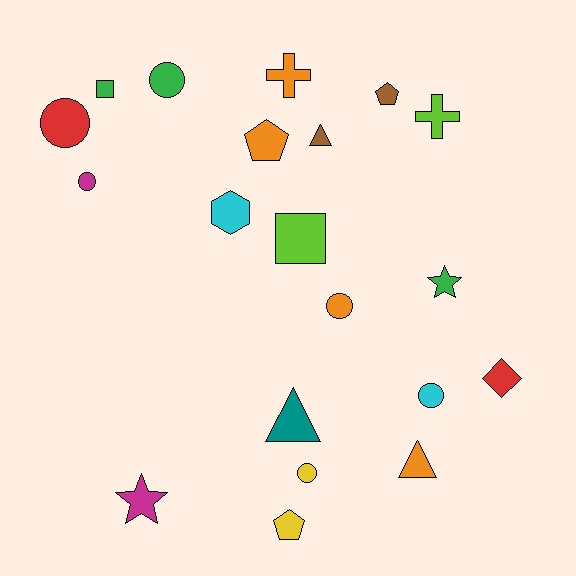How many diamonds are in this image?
There is 1 diamond.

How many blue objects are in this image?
There are no blue objects.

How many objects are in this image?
There are 20 objects.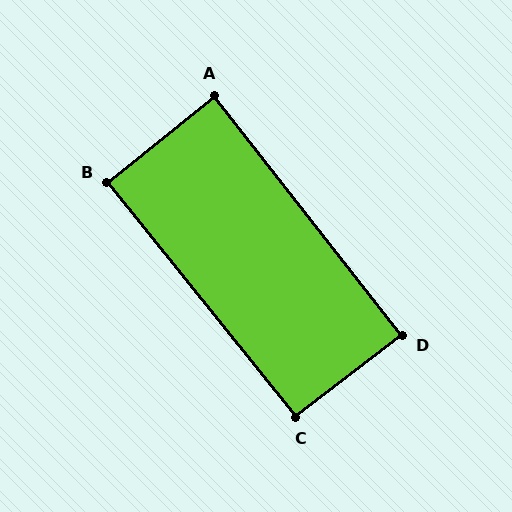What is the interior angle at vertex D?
Approximately 90 degrees (approximately right).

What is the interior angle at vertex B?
Approximately 90 degrees (approximately right).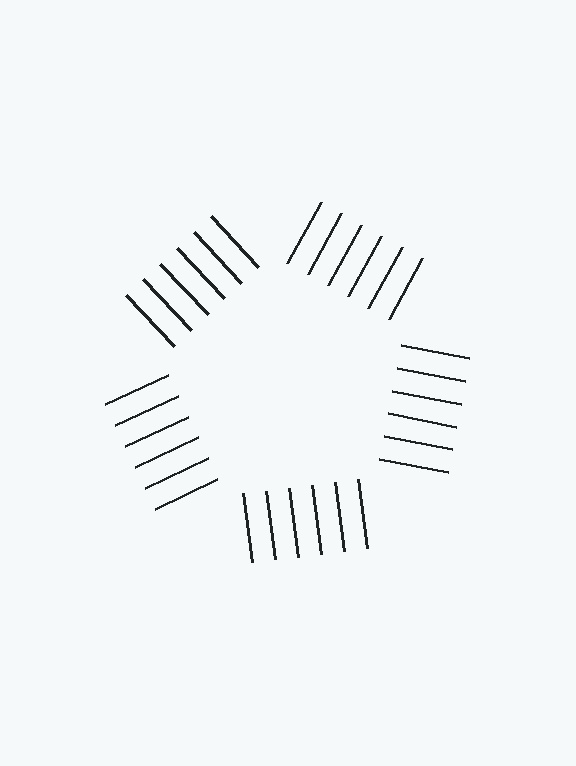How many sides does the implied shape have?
5 sides — the line-ends trace a pentagon.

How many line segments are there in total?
30 — 6 along each of the 5 edges.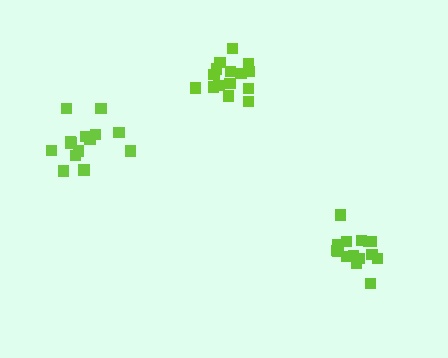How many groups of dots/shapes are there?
There are 3 groups.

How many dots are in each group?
Group 1: 15 dots, Group 2: 15 dots, Group 3: 14 dots (44 total).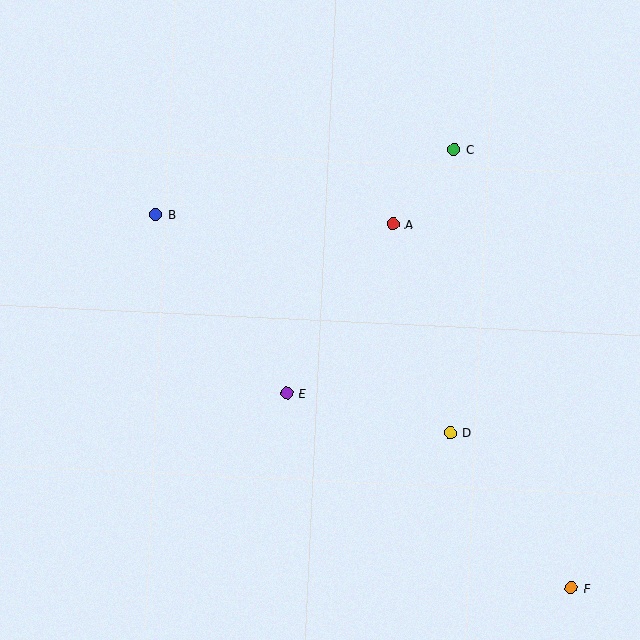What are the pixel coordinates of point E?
Point E is at (287, 393).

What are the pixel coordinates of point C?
Point C is at (454, 149).